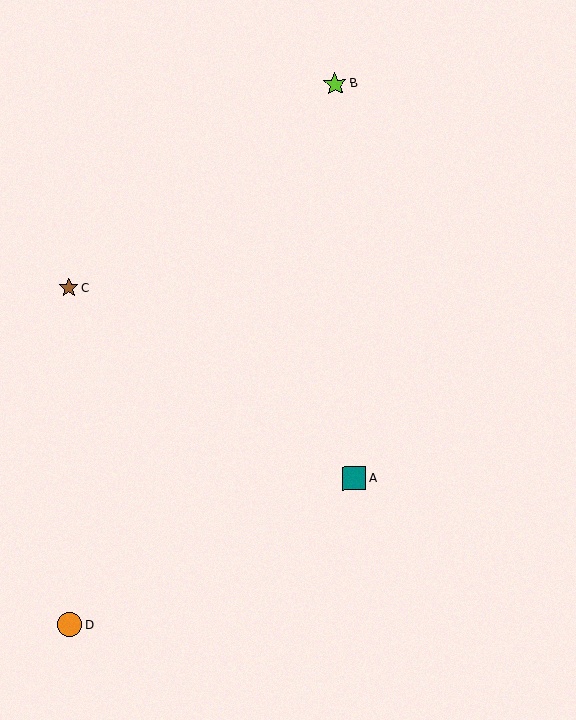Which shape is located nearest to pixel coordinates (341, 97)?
The lime star (labeled B) at (335, 84) is nearest to that location.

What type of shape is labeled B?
Shape B is a lime star.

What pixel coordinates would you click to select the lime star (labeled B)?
Click at (335, 84) to select the lime star B.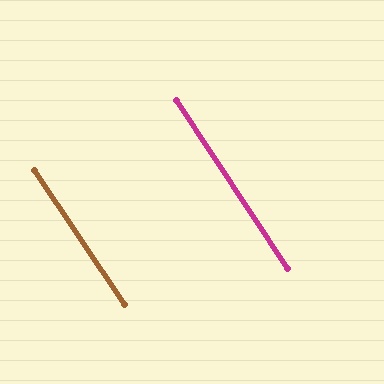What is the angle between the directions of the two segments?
Approximately 0 degrees.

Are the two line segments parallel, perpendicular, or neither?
Parallel — their directions differ by only 0.4°.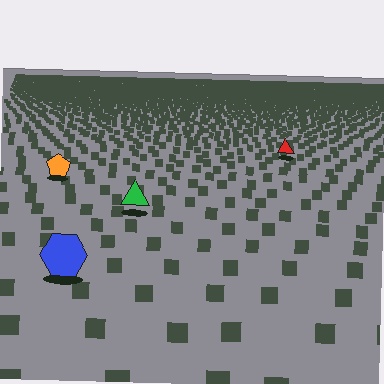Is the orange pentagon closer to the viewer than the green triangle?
No. The green triangle is closer — you can tell from the texture gradient: the ground texture is coarser near it.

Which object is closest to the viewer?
The blue hexagon is closest. The texture marks near it are larger and more spread out.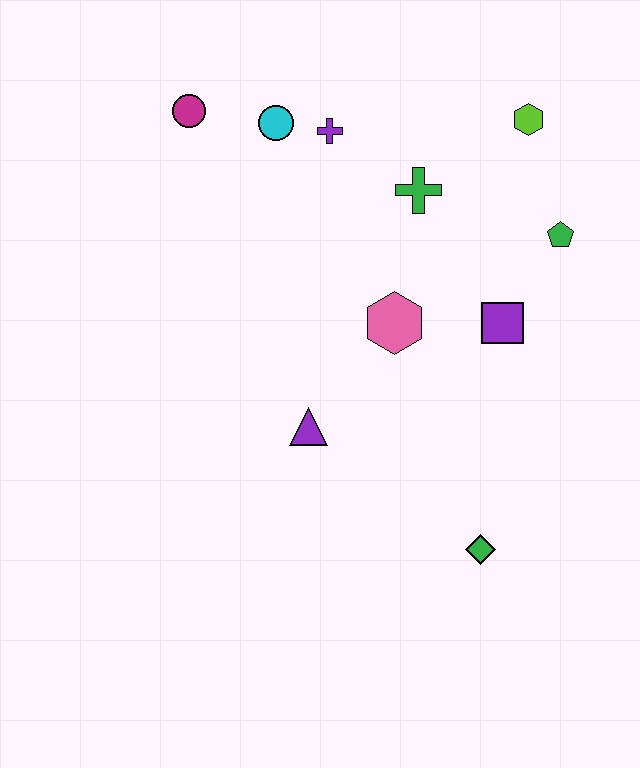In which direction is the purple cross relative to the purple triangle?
The purple cross is above the purple triangle.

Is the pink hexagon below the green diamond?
No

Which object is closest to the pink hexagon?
The purple square is closest to the pink hexagon.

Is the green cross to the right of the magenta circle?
Yes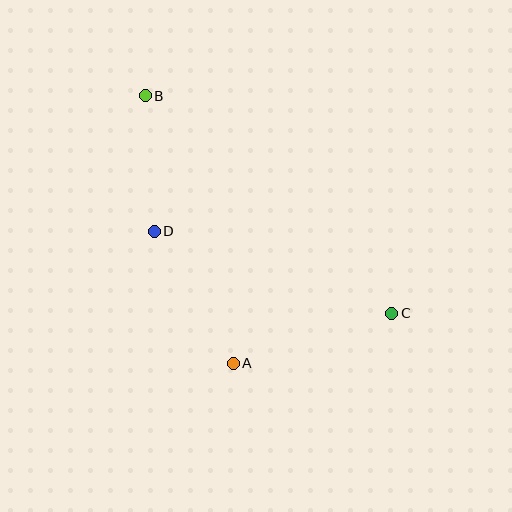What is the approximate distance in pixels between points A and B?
The distance between A and B is approximately 282 pixels.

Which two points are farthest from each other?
Points B and C are farthest from each other.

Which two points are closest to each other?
Points B and D are closest to each other.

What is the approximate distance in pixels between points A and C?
The distance between A and C is approximately 166 pixels.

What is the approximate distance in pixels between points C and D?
The distance between C and D is approximately 251 pixels.